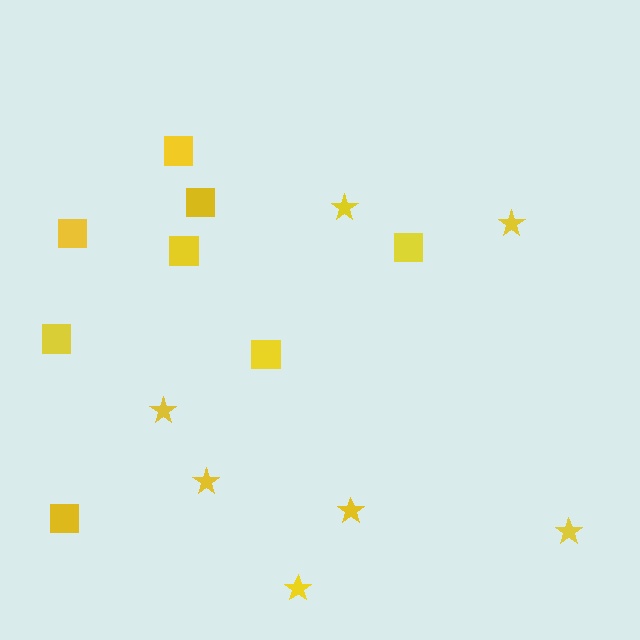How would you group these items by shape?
There are 2 groups: one group of squares (8) and one group of stars (7).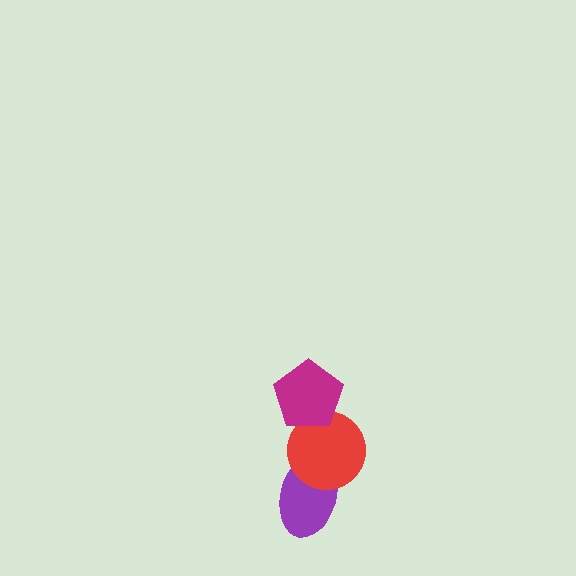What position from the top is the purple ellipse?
The purple ellipse is 3rd from the top.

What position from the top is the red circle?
The red circle is 2nd from the top.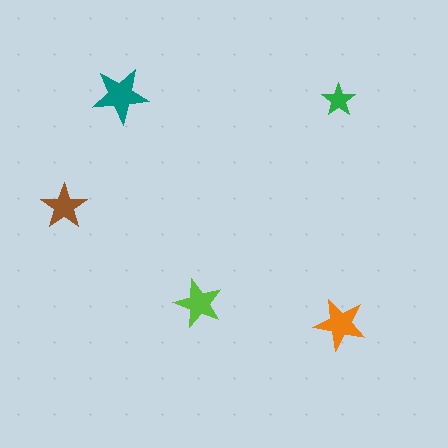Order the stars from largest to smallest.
the teal one, the orange one, the lime one, the brown one, the green one.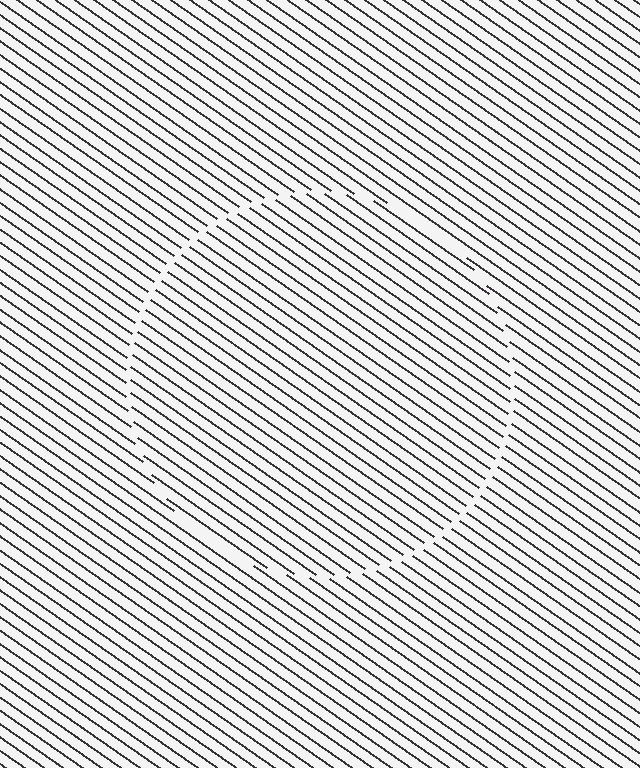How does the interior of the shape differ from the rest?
The interior of the shape contains the same grating, shifted by half a period — the contour is defined by the phase discontinuity where line-ends from the inner and outer gratings abut.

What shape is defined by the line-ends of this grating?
An illusory circle. The interior of the shape contains the same grating, shifted by half a period — the contour is defined by the phase discontinuity where line-ends from the inner and outer gratings abut.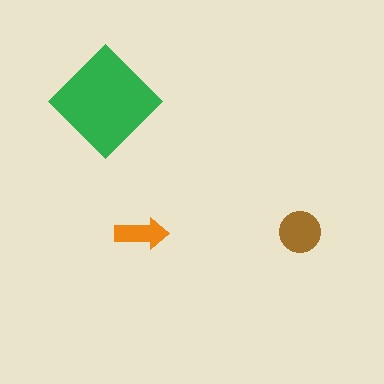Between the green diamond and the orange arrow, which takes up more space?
The green diamond.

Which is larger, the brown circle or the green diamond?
The green diamond.